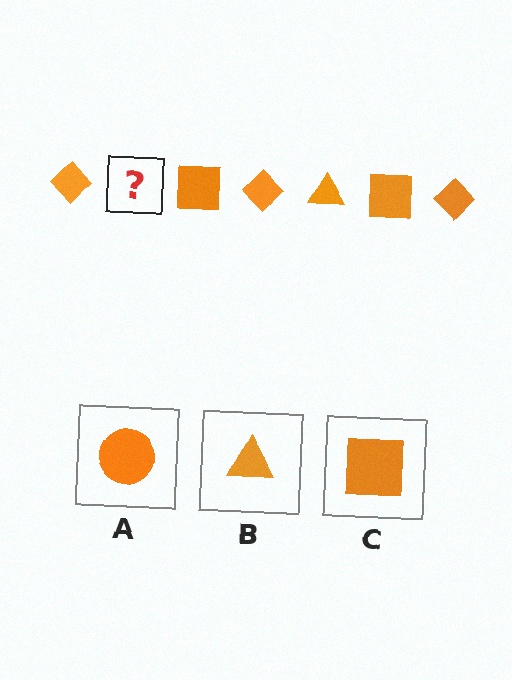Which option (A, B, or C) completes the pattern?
B.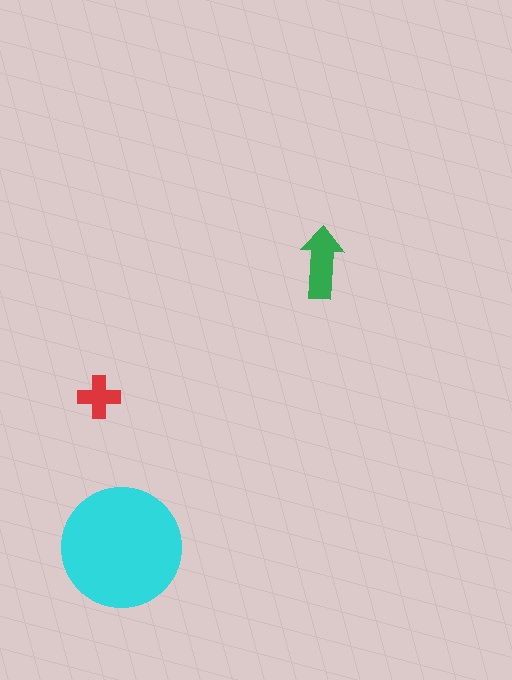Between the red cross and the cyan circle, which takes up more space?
The cyan circle.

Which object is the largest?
The cyan circle.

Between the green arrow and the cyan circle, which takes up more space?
The cyan circle.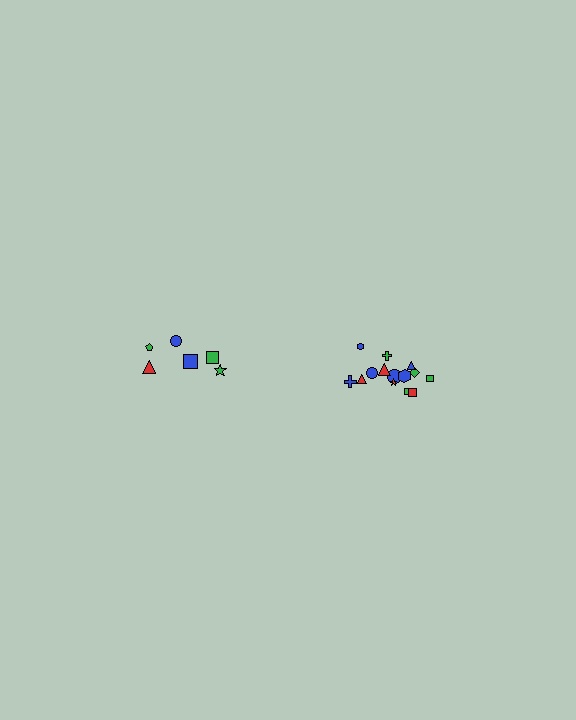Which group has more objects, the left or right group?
The right group.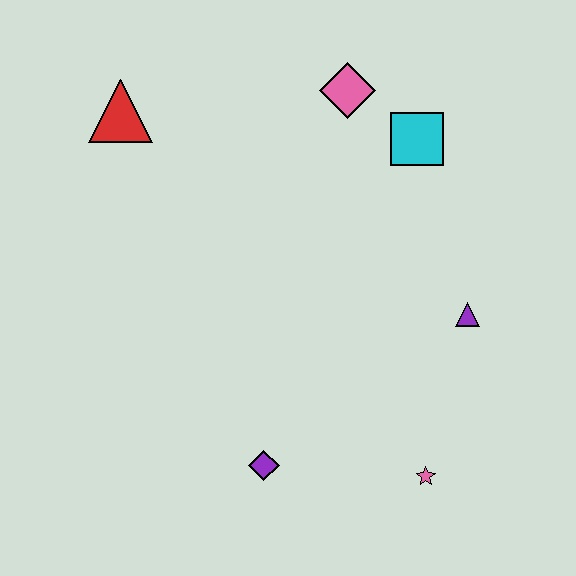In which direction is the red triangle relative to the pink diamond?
The red triangle is to the left of the pink diamond.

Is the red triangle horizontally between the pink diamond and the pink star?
No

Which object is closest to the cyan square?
The pink diamond is closest to the cyan square.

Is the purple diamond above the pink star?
Yes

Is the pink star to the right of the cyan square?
Yes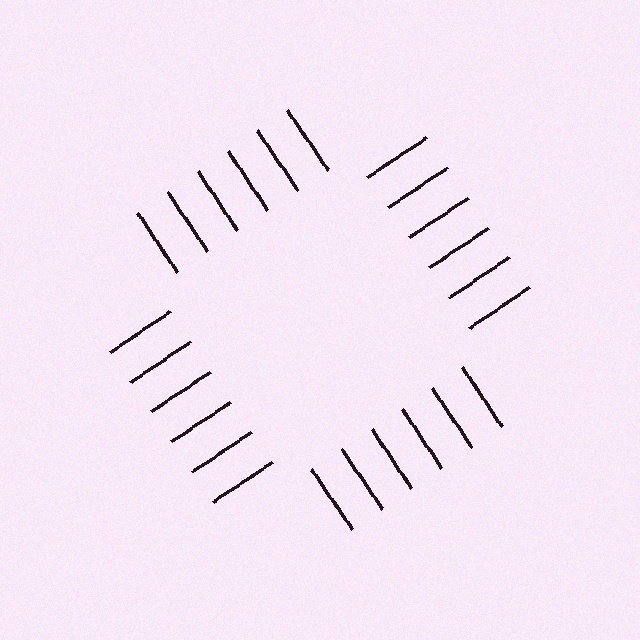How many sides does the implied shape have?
4 sides — the line-ends trace a square.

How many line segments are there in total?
24 — 6 along each of the 4 edges.